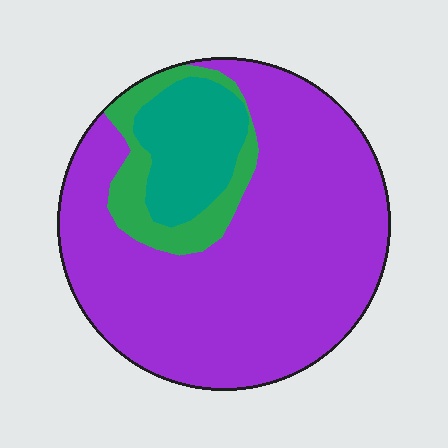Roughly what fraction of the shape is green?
Green covers 12% of the shape.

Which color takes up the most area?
Purple, at roughly 75%.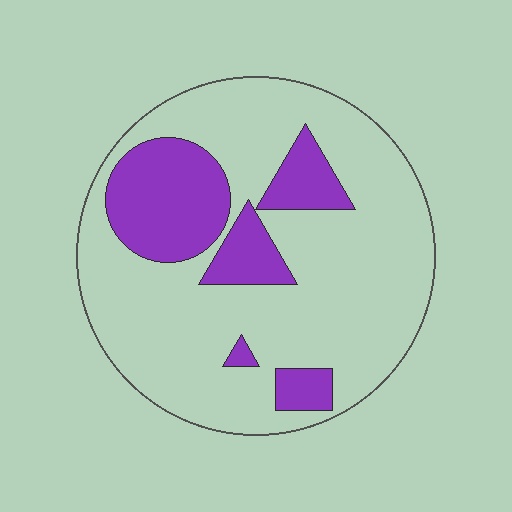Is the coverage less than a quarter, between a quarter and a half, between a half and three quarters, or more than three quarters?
Less than a quarter.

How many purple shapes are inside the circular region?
5.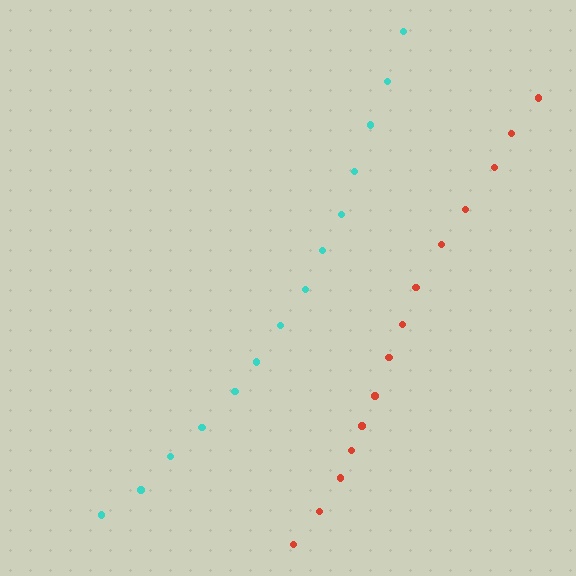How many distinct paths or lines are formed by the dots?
There are 2 distinct paths.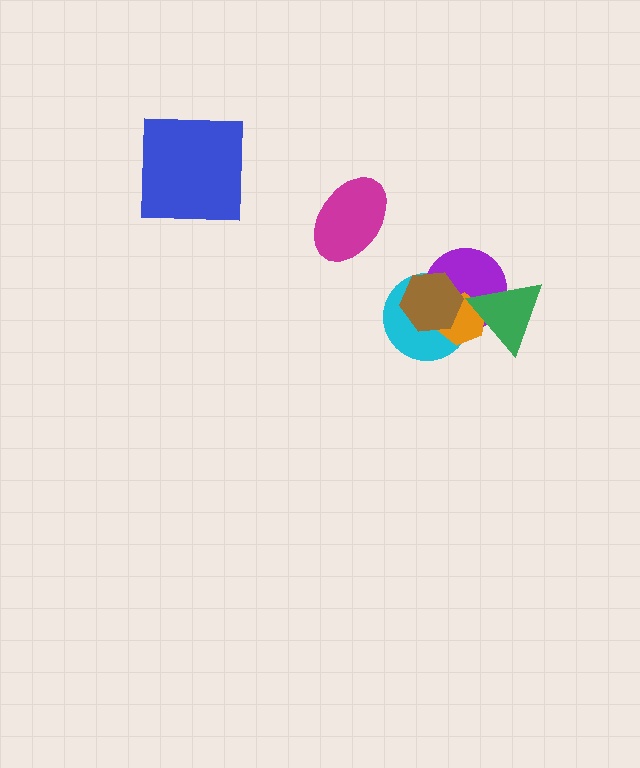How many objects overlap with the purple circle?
4 objects overlap with the purple circle.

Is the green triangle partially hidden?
No, no other shape covers it.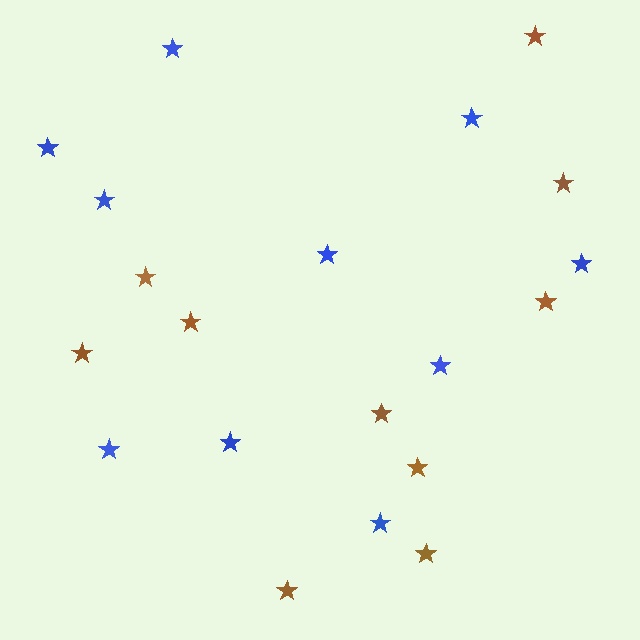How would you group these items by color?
There are 2 groups: one group of brown stars (10) and one group of blue stars (10).